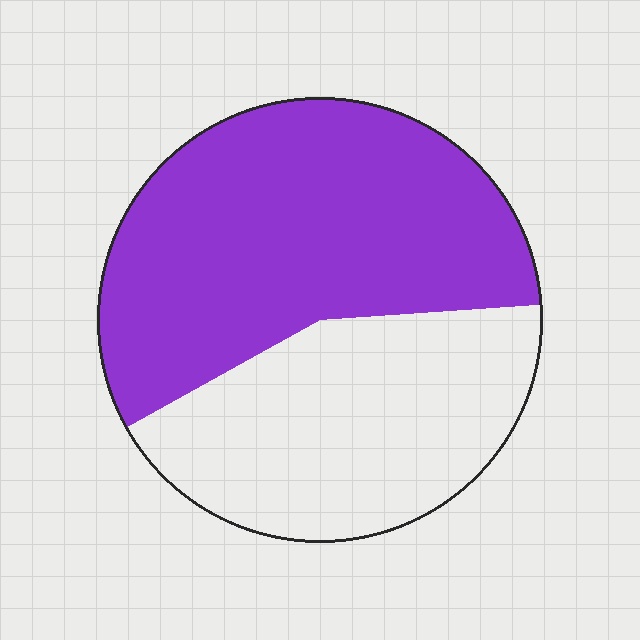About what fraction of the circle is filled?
About three fifths (3/5).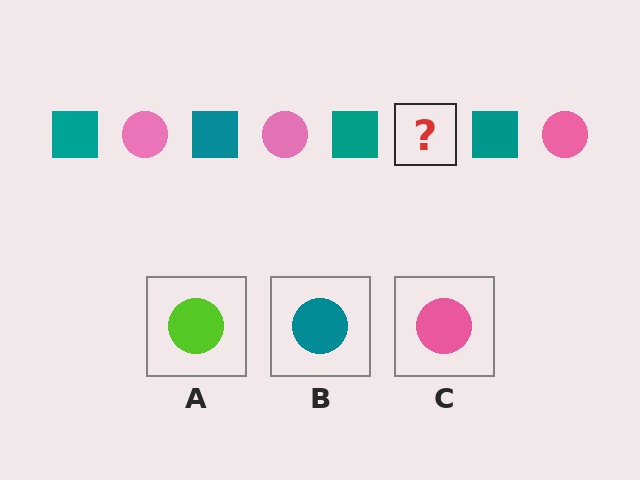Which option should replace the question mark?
Option C.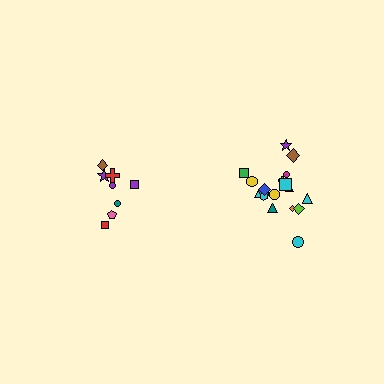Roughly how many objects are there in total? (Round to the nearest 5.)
Roughly 25 objects in total.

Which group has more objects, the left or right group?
The right group.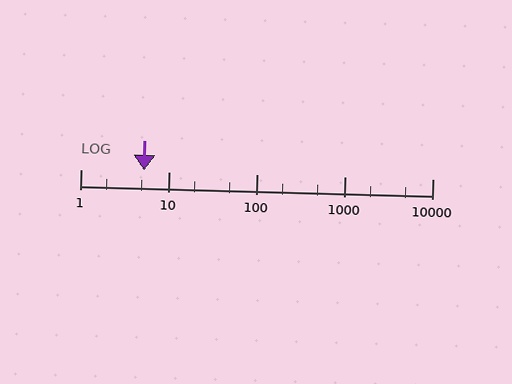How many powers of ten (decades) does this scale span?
The scale spans 4 decades, from 1 to 10000.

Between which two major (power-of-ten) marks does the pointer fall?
The pointer is between 1 and 10.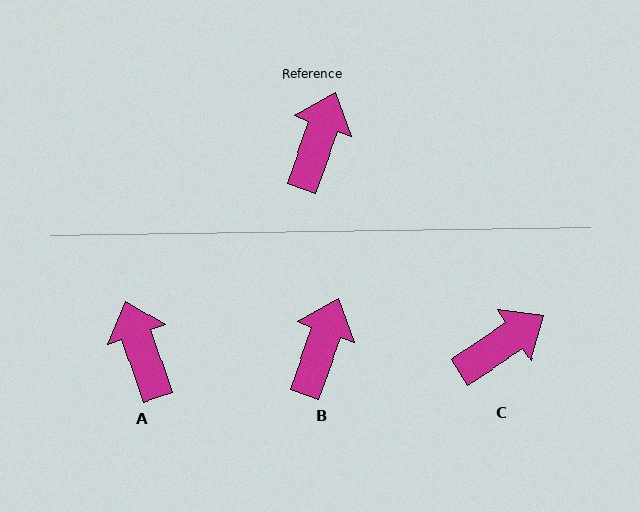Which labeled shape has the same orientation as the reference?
B.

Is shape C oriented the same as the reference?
No, it is off by about 37 degrees.